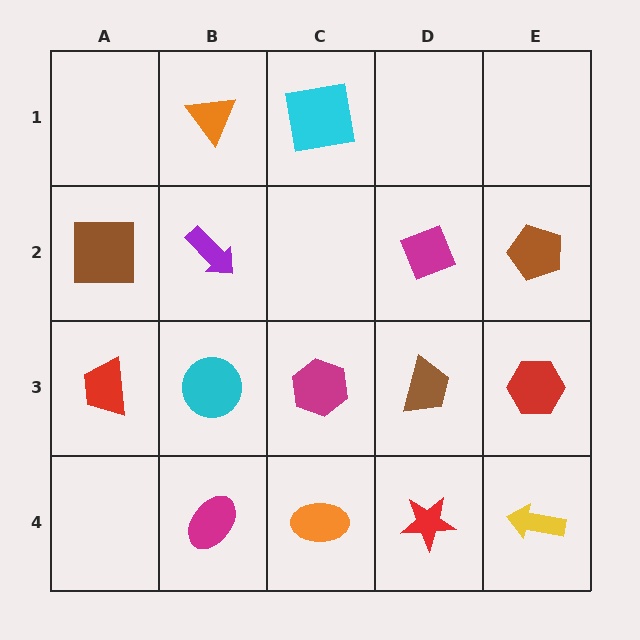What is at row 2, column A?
A brown square.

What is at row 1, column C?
A cyan square.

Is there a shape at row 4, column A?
No, that cell is empty.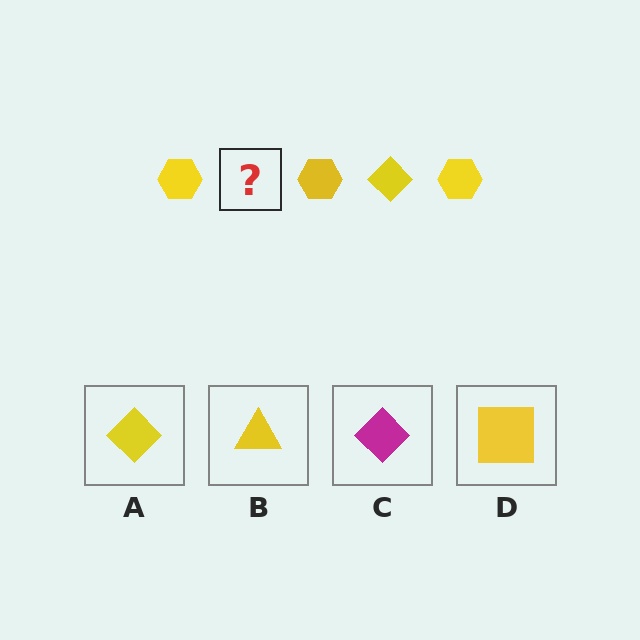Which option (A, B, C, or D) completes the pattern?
A.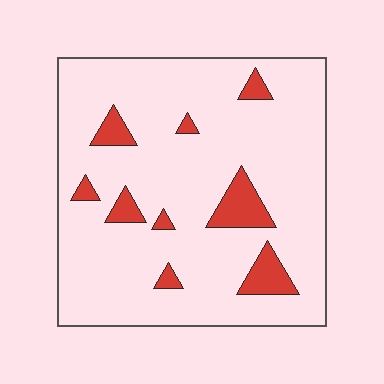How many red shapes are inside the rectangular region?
9.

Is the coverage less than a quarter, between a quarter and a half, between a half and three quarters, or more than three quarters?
Less than a quarter.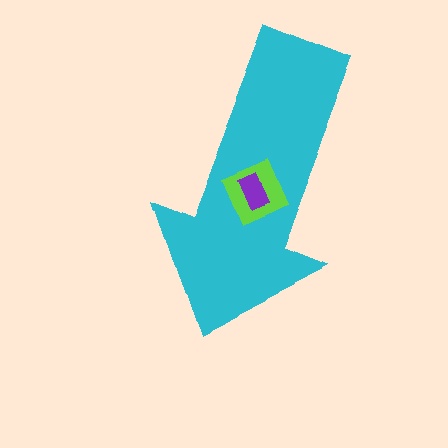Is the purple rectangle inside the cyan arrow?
Yes.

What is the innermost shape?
The purple rectangle.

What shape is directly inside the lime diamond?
The purple rectangle.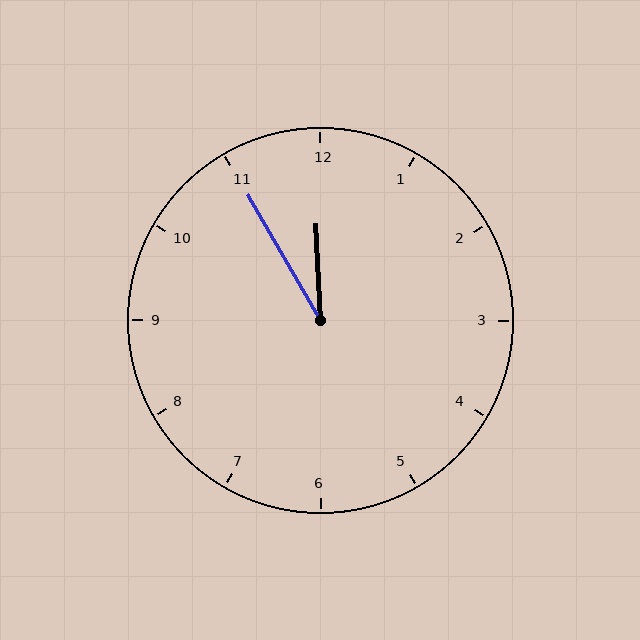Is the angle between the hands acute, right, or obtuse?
It is acute.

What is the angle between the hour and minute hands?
Approximately 28 degrees.